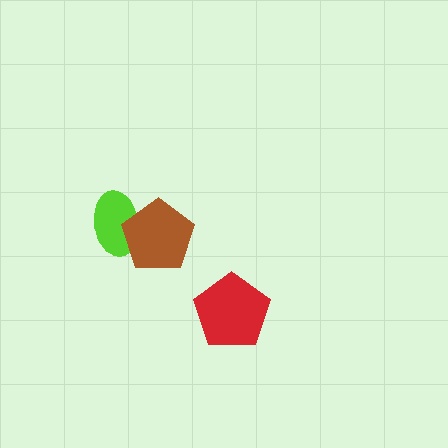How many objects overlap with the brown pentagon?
1 object overlaps with the brown pentagon.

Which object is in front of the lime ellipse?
The brown pentagon is in front of the lime ellipse.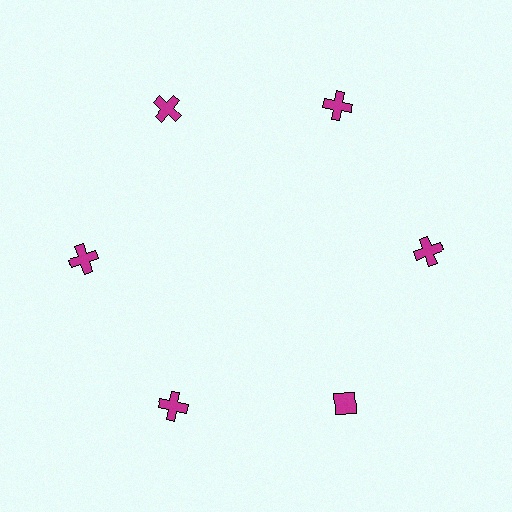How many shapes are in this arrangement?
There are 6 shapes arranged in a ring pattern.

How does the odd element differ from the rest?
It has a different shape: diamond instead of cross.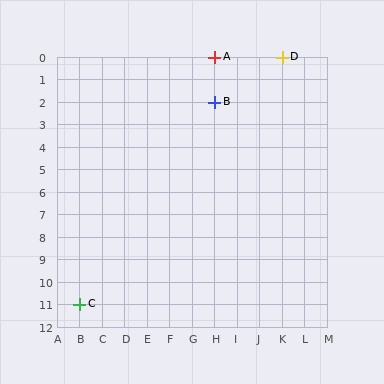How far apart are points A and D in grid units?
Points A and D are 3 columns apart.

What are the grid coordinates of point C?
Point C is at grid coordinates (B, 11).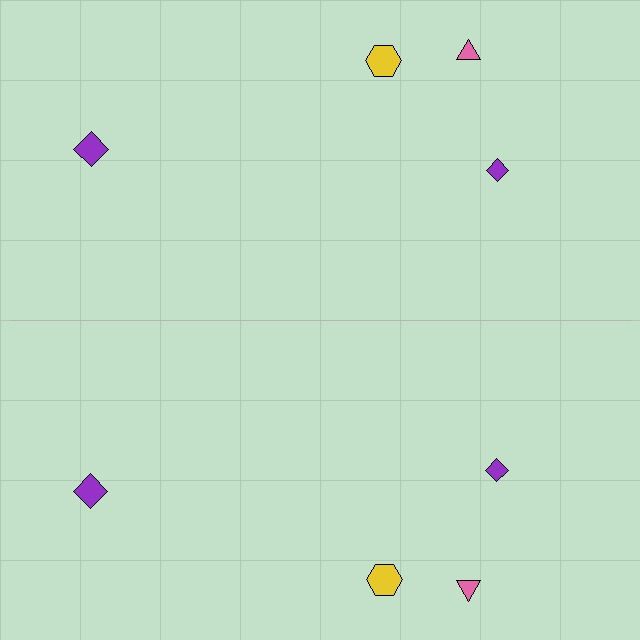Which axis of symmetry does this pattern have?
The pattern has a horizontal axis of symmetry running through the center of the image.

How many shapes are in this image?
There are 8 shapes in this image.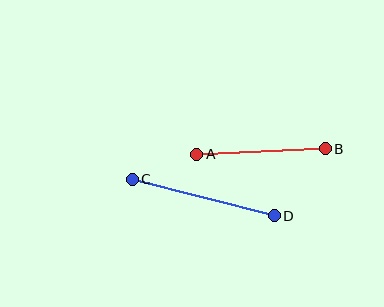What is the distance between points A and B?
The distance is approximately 128 pixels.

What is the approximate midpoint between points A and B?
The midpoint is at approximately (261, 151) pixels.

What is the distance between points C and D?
The distance is approximately 147 pixels.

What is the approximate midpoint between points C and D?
The midpoint is at approximately (203, 198) pixels.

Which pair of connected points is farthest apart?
Points C and D are farthest apart.